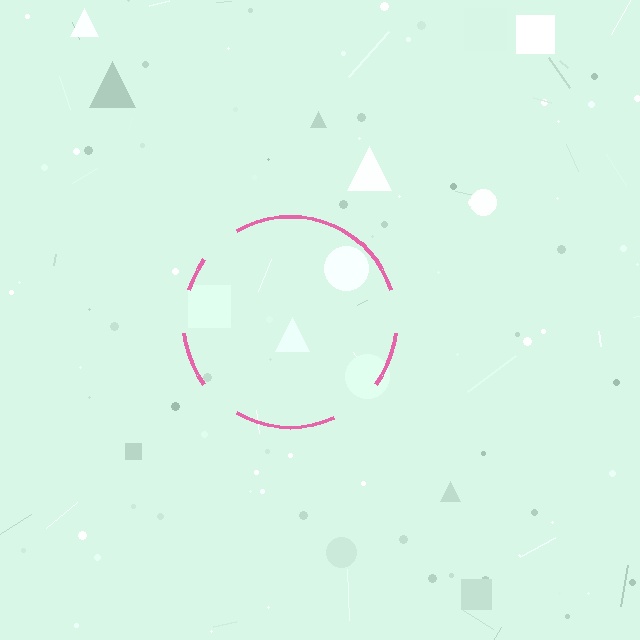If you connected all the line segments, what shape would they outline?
They would outline a circle.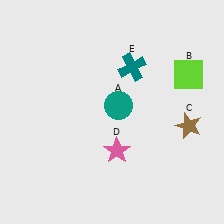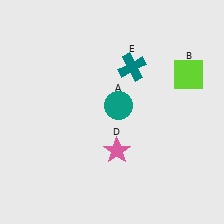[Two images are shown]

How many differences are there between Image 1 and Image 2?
There is 1 difference between the two images.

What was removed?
The brown star (C) was removed in Image 2.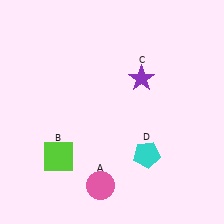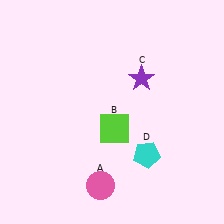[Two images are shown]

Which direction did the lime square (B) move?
The lime square (B) moved right.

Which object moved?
The lime square (B) moved right.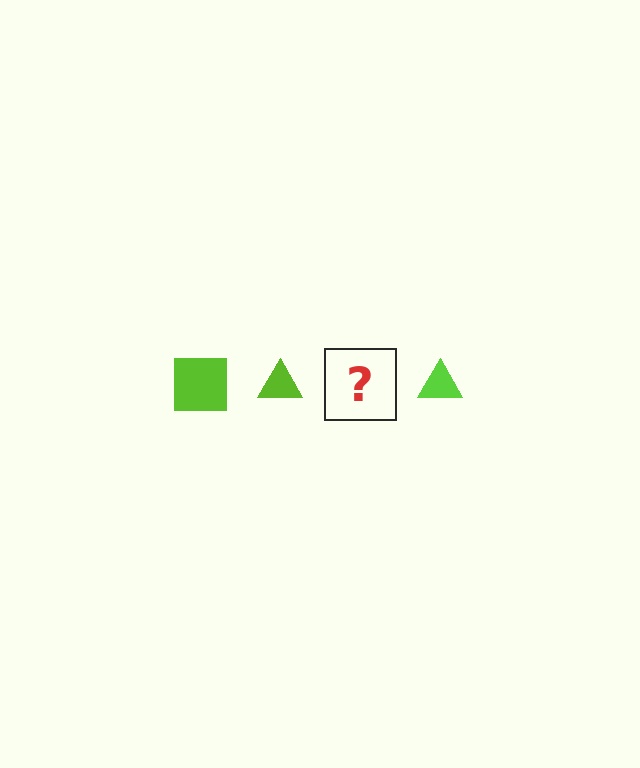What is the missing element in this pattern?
The missing element is a lime square.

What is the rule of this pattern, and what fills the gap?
The rule is that the pattern cycles through square, triangle shapes in lime. The gap should be filled with a lime square.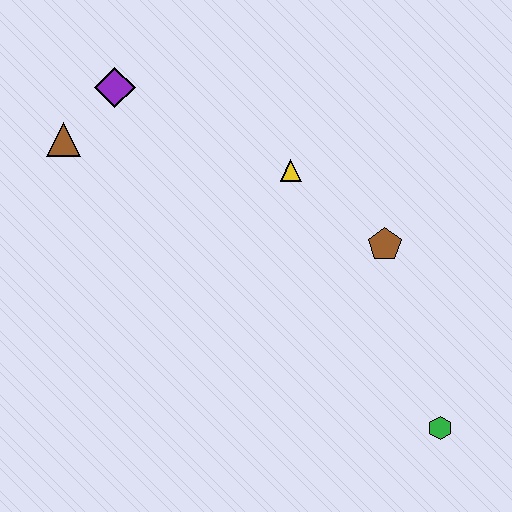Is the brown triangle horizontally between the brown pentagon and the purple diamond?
No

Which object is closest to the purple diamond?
The brown triangle is closest to the purple diamond.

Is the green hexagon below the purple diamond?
Yes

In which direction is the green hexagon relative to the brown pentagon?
The green hexagon is below the brown pentagon.